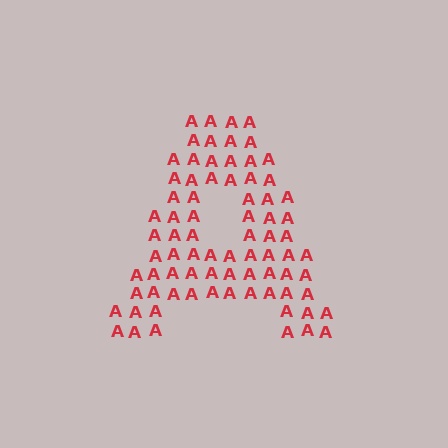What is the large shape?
The large shape is the letter A.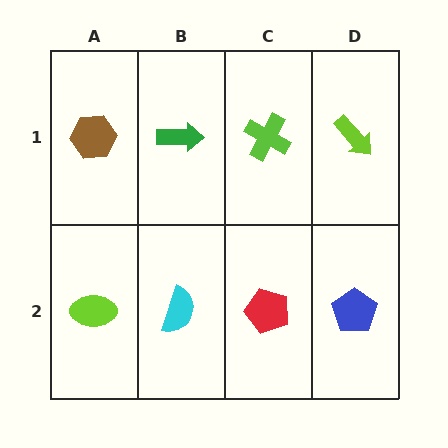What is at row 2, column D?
A blue pentagon.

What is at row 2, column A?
A lime ellipse.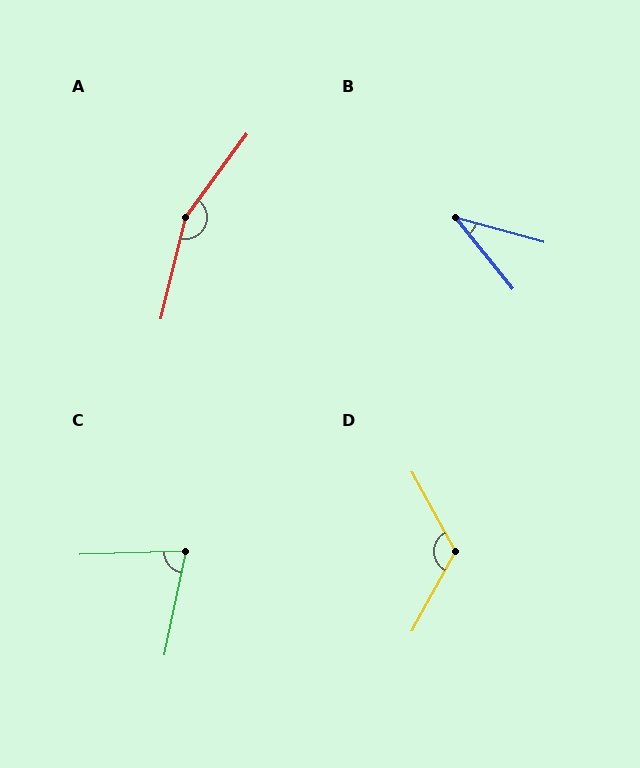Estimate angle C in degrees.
Approximately 76 degrees.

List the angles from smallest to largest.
B (36°), C (76°), D (122°), A (157°).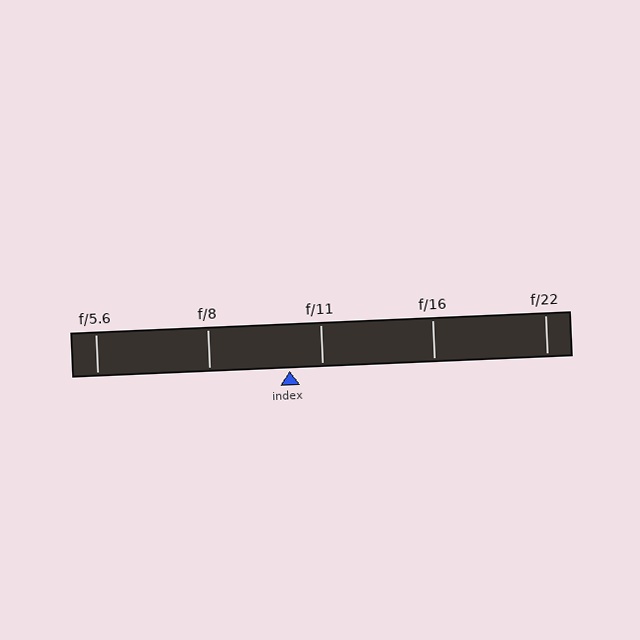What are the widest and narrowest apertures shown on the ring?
The widest aperture shown is f/5.6 and the narrowest is f/22.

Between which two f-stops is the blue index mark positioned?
The index mark is between f/8 and f/11.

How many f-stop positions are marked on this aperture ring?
There are 5 f-stop positions marked.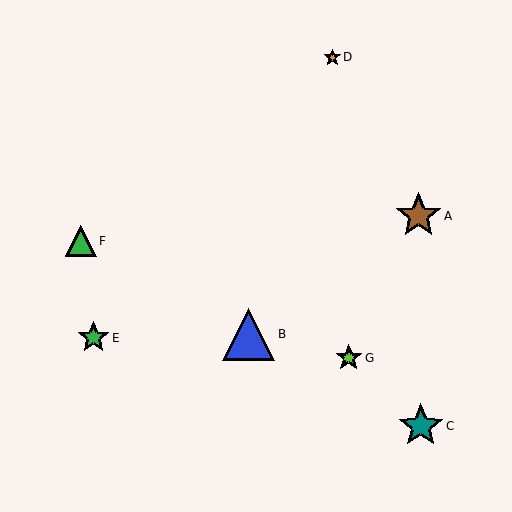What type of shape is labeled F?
Shape F is a green triangle.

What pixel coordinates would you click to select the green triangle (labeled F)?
Click at (81, 241) to select the green triangle F.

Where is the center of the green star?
The center of the green star is at (94, 338).